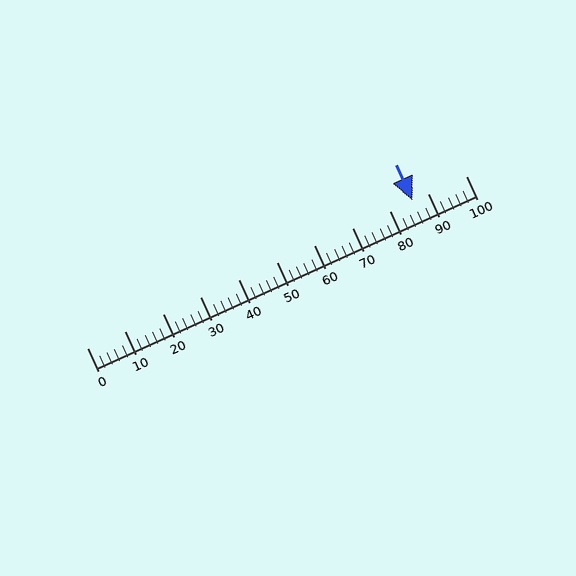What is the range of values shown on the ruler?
The ruler shows values from 0 to 100.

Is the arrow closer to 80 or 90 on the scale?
The arrow is closer to 90.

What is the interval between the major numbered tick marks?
The major tick marks are spaced 10 units apart.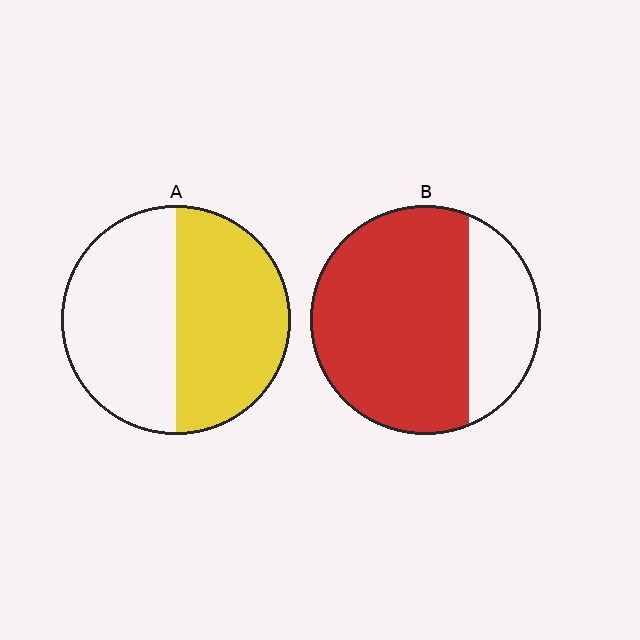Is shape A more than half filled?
Roughly half.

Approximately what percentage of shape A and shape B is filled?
A is approximately 50% and B is approximately 75%.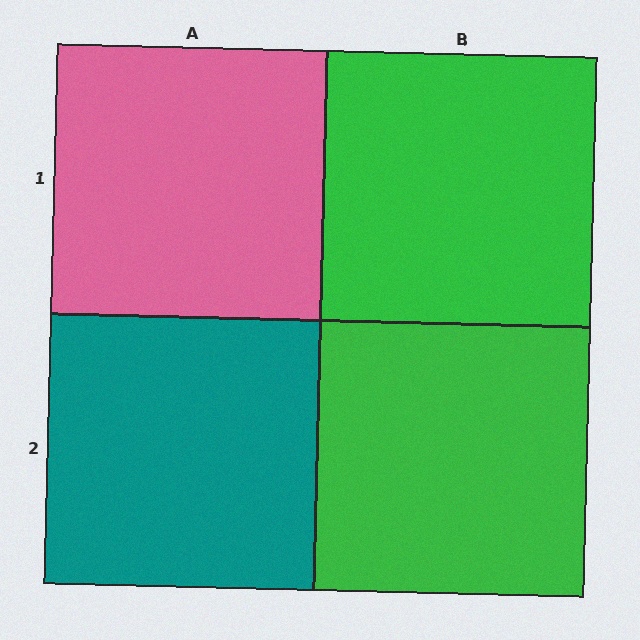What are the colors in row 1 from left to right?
Pink, green.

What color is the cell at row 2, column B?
Green.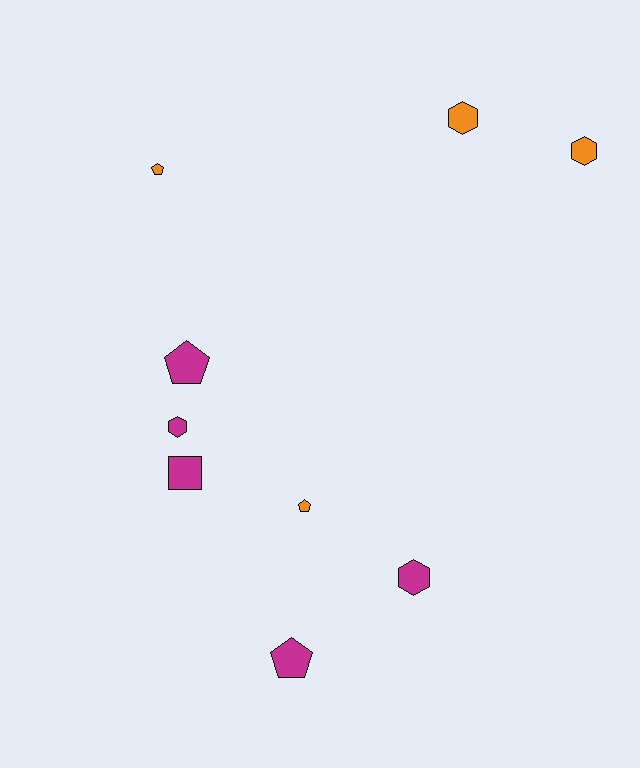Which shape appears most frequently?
Hexagon, with 4 objects.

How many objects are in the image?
There are 9 objects.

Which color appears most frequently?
Magenta, with 5 objects.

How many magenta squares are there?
There is 1 magenta square.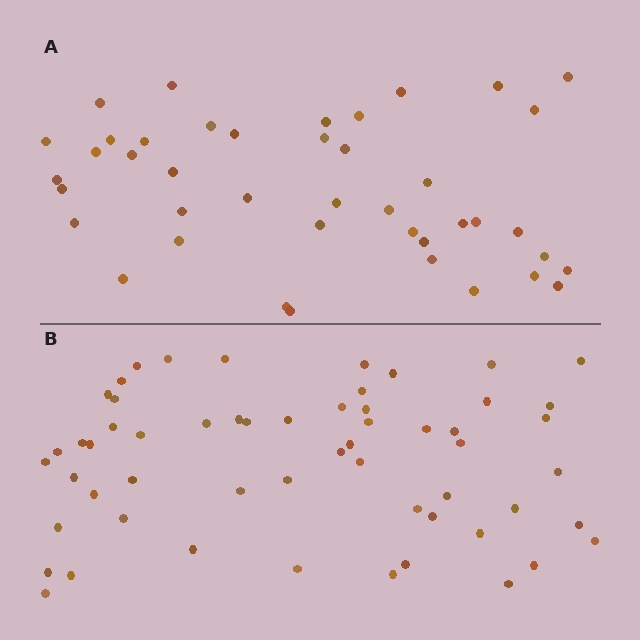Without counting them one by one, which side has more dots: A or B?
Region B (the bottom region) has more dots.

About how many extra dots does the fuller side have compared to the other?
Region B has approximately 15 more dots than region A.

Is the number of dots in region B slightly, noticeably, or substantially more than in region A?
Region B has noticeably more, but not dramatically so. The ratio is roughly 1.4 to 1.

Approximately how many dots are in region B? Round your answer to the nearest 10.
About 60 dots. (The exact count is 57, which rounds to 60.)